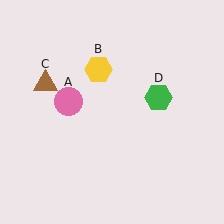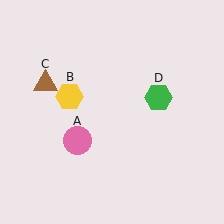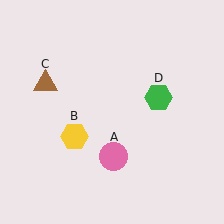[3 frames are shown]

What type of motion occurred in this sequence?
The pink circle (object A), yellow hexagon (object B) rotated counterclockwise around the center of the scene.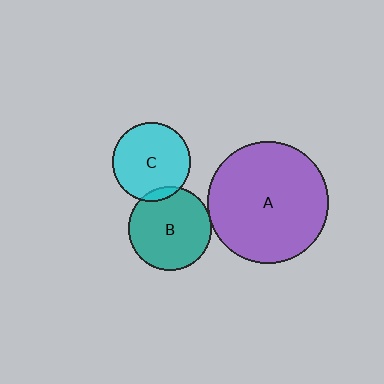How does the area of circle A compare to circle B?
Approximately 2.1 times.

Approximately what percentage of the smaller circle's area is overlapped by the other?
Approximately 5%.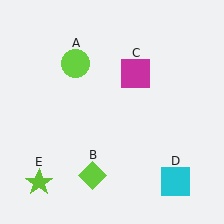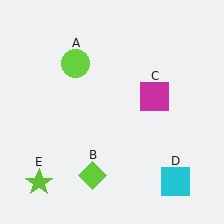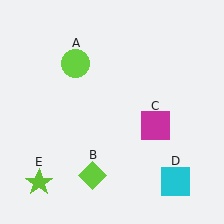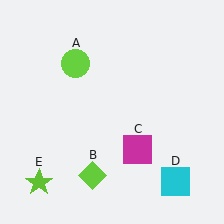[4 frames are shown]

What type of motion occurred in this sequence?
The magenta square (object C) rotated clockwise around the center of the scene.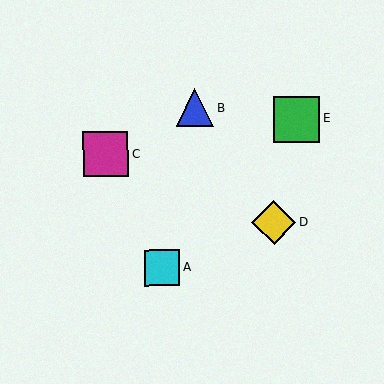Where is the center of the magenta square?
The center of the magenta square is at (105, 154).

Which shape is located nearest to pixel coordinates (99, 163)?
The magenta square (labeled C) at (105, 154) is nearest to that location.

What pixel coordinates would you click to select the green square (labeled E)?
Click at (297, 119) to select the green square E.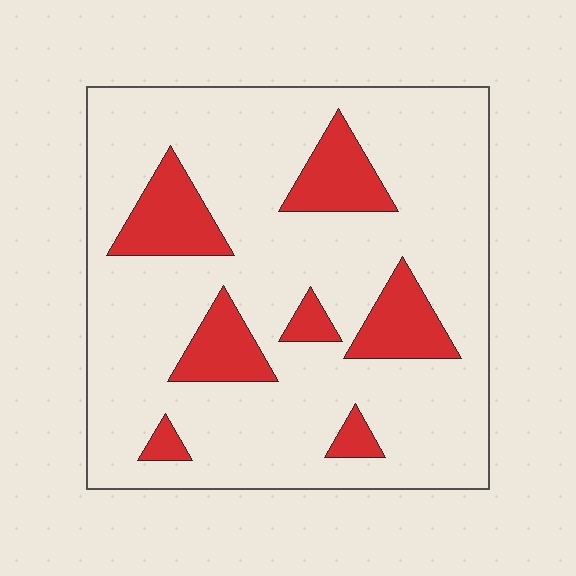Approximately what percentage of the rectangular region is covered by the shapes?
Approximately 20%.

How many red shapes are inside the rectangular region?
7.